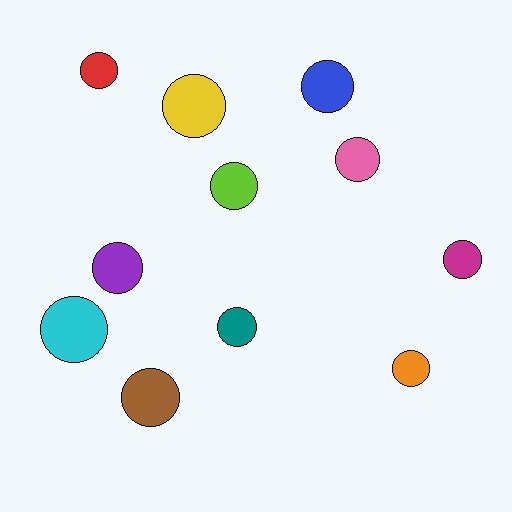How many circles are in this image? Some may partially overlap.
There are 11 circles.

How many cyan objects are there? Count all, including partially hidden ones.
There is 1 cyan object.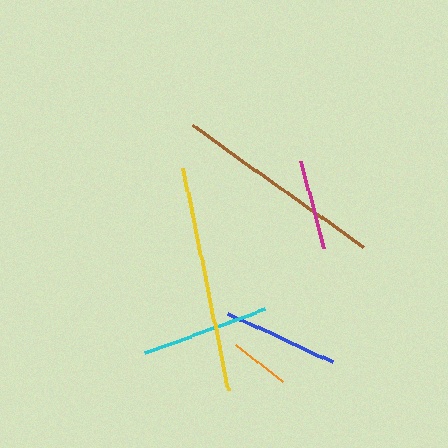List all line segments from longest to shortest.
From longest to shortest: yellow, brown, cyan, blue, magenta, orange.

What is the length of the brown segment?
The brown segment is approximately 210 pixels long.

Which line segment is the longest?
The yellow line is the longest at approximately 227 pixels.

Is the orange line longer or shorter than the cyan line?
The cyan line is longer than the orange line.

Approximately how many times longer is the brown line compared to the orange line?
The brown line is approximately 3.4 times the length of the orange line.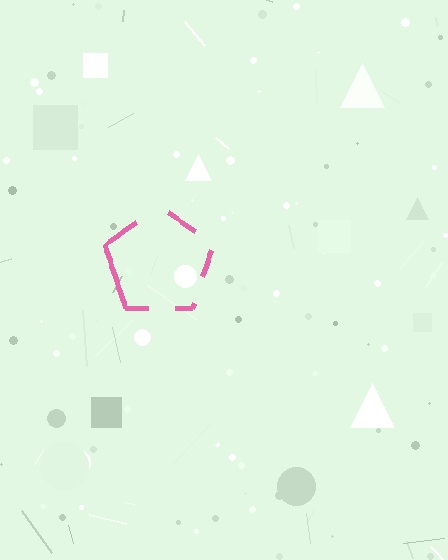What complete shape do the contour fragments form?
The contour fragments form a pentagon.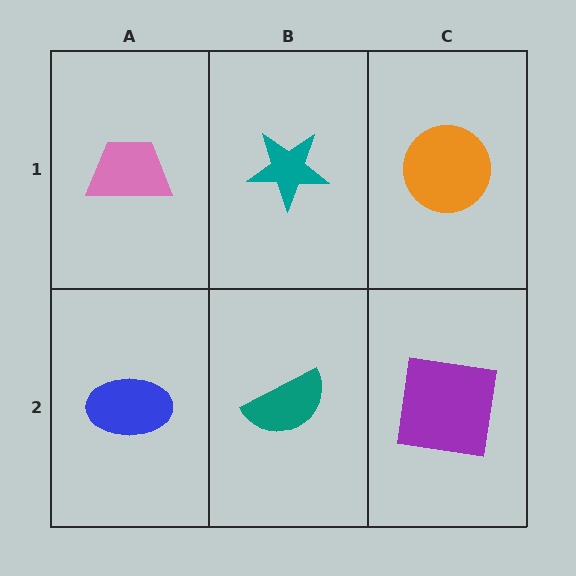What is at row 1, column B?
A teal star.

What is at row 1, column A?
A pink trapezoid.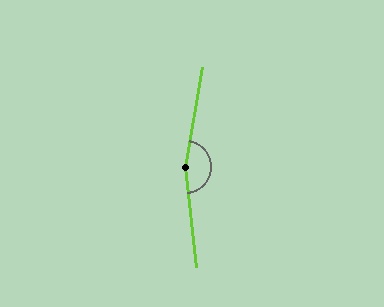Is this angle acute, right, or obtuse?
It is obtuse.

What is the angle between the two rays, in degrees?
Approximately 164 degrees.